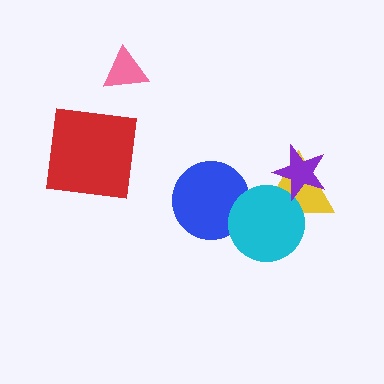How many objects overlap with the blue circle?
1 object overlaps with the blue circle.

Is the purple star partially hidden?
No, no other shape covers it.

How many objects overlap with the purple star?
1 object overlaps with the purple star.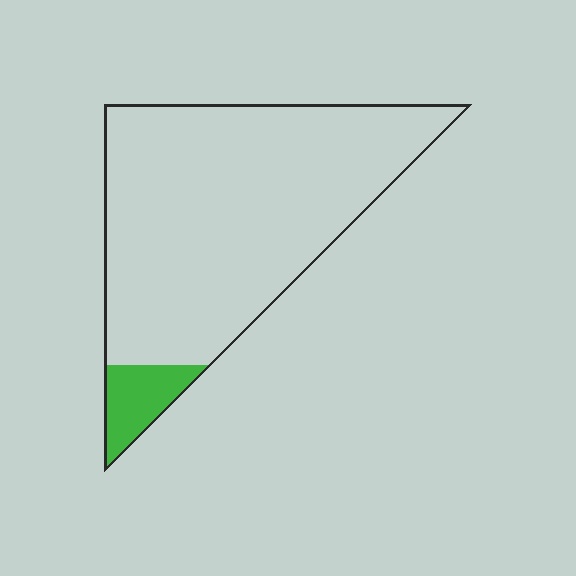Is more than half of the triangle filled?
No.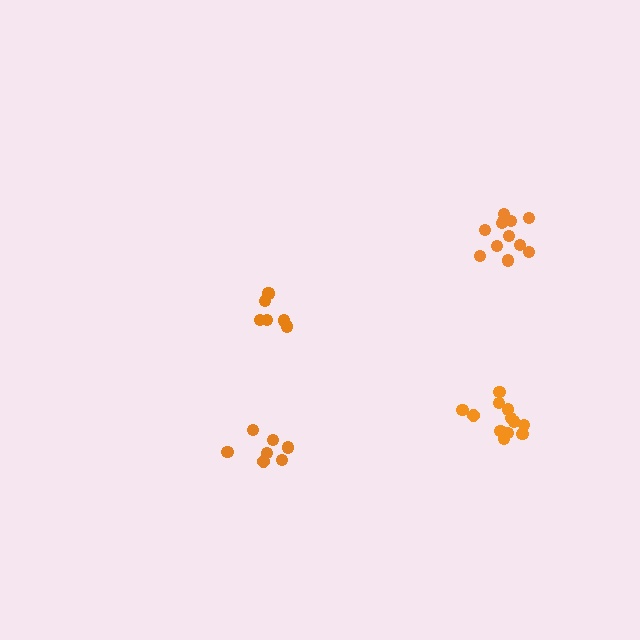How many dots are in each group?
Group 1: 7 dots, Group 2: 7 dots, Group 3: 12 dots, Group 4: 12 dots (38 total).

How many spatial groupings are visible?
There are 4 spatial groupings.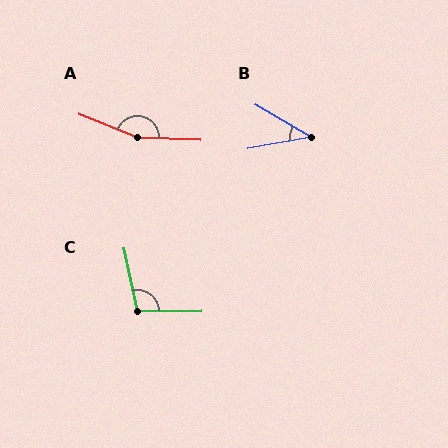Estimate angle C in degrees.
Approximately 101 degrees.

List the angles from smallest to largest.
B (41°), C (101°), A (160°).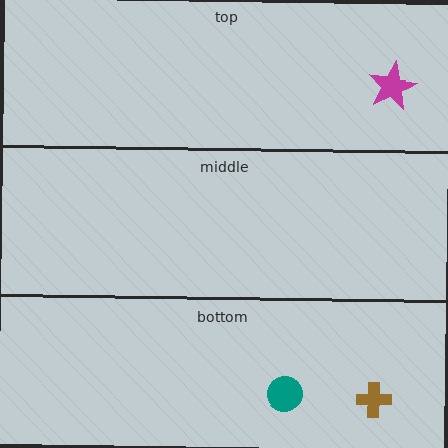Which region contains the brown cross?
The bottom region.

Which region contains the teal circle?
The bottom region.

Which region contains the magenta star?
The top region.